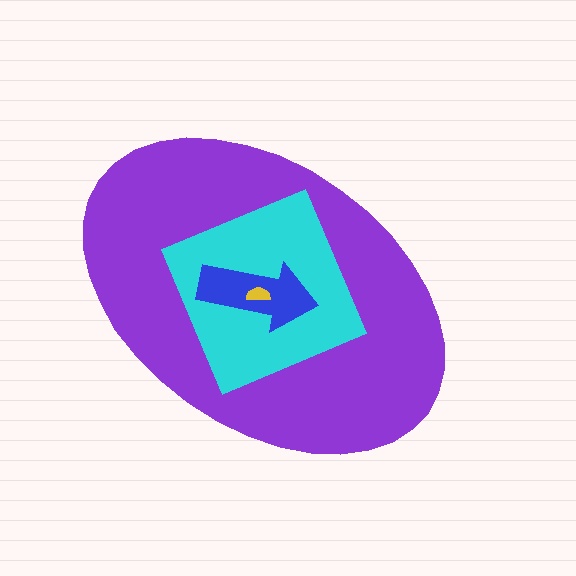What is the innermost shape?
The yellow semicircle.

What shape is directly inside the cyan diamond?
The blue arrow.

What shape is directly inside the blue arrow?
The yellow semicircle.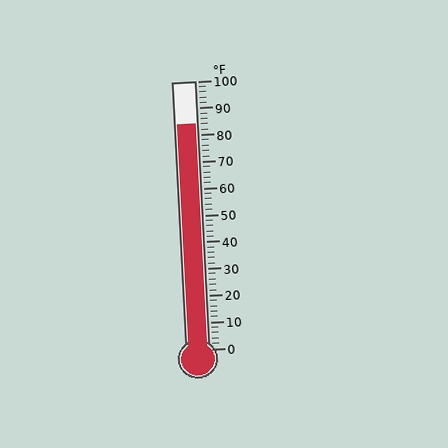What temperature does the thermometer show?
The thermometer shows approximately 84°F.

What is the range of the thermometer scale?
The thermometer scale ranges from 0°F to 100°F.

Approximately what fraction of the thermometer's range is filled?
The thermometer is filled to approximately 85% of its range.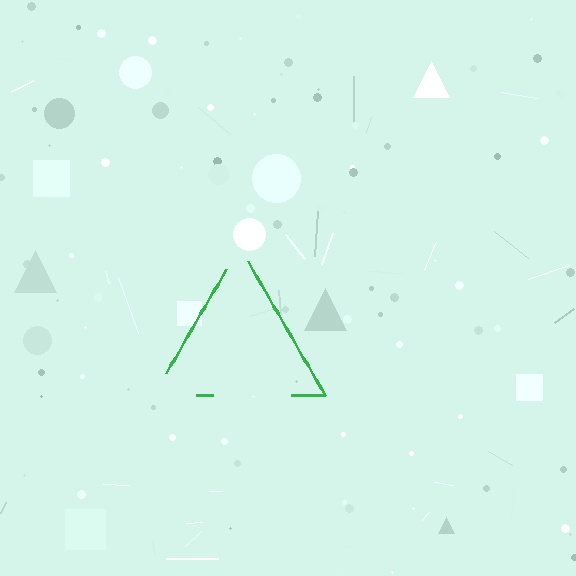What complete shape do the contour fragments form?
The contour fragments form a triangle.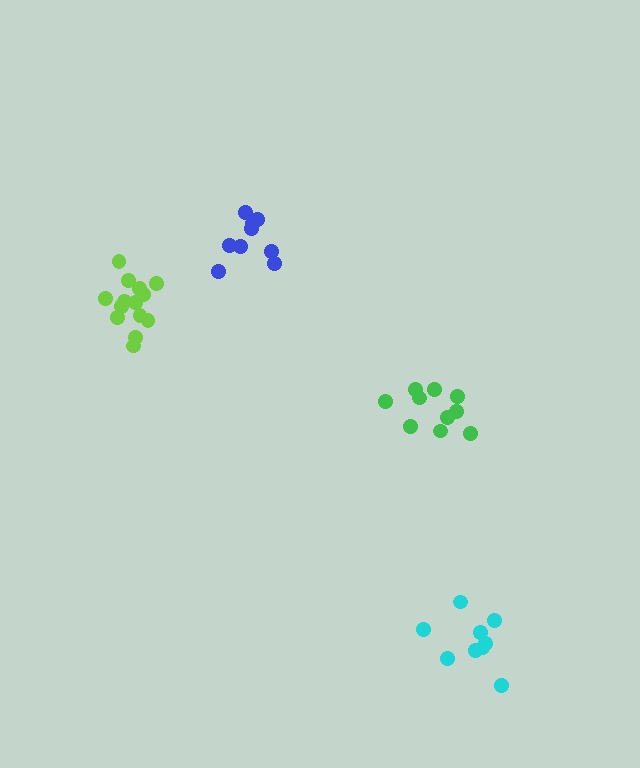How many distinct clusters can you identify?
There are 4 distinct clusters.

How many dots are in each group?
Group 1: 10 dots, Group 2: 9 dots, Group 3: 14 dots, Group 4: 9 dots (42 total).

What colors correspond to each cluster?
The clusters are colored: green, blue, lime, cyan.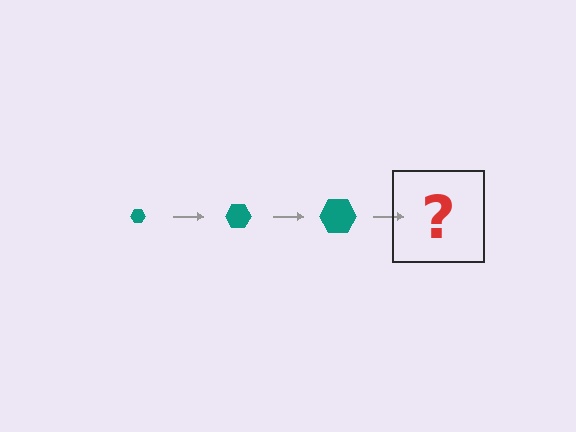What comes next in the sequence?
The next element should be a teal hexagon, larger than the previous one.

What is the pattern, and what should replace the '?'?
The pattern is that the hexagon gets progressively larger each step. The '?' should be a teal hexagon, larger than the previous one.